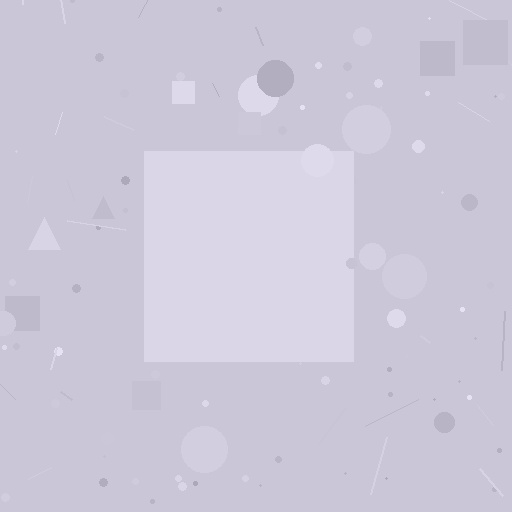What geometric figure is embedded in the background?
A square is embedded in the background.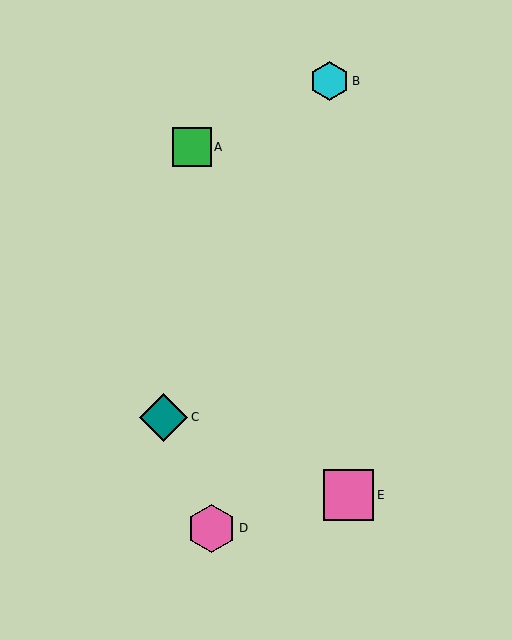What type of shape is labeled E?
Shape E is a pink square.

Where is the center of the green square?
The center of the green square is at (192, 147).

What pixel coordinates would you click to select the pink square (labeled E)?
Click at (349, 495) to select the pink square E.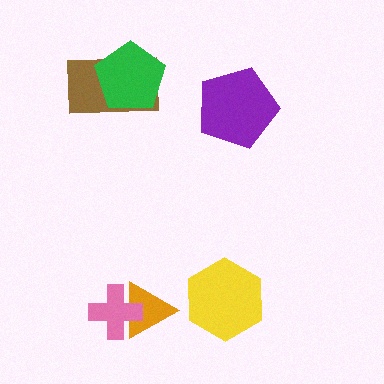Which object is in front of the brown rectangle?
The green pentagon is in front of the brown rectangle.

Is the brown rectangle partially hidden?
Yes, it is partially covered by another shape.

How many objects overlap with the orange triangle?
1 object overlaps with the orange triangle.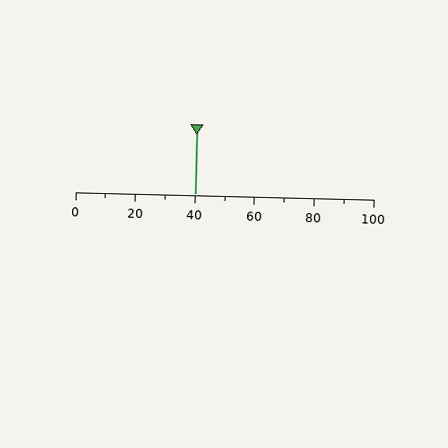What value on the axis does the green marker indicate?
The marker indicates approximately 40.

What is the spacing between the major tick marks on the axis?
The major ticks are spaced 20 apart.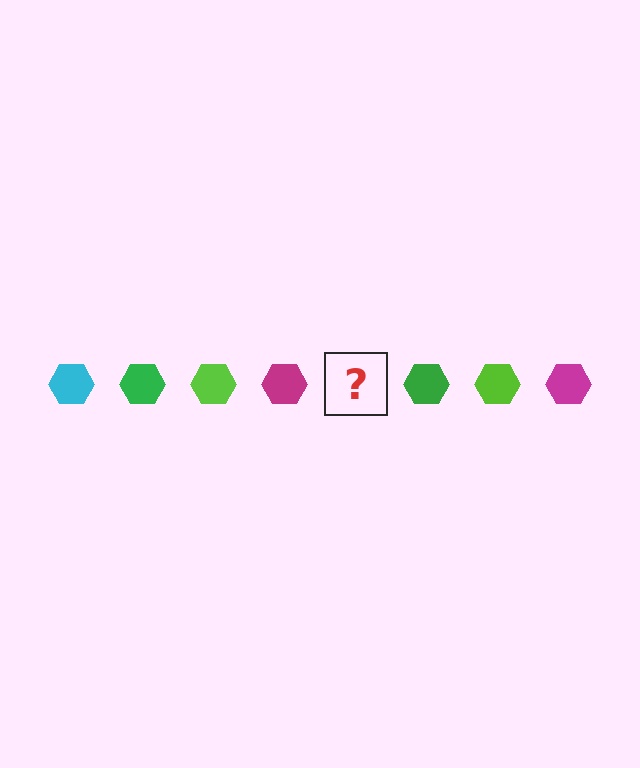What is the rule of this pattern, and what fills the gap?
The rule is that the pattern cycles through cyan, green, lime, magenta hexagons. The gap should be filled with a cyan hexagon.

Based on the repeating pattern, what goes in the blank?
The blank should be a cyan hexagon.